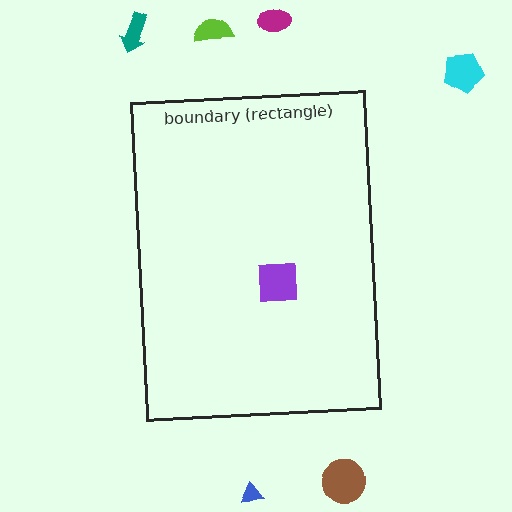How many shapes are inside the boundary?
1 inside, 6 outside.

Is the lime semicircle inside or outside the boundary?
Outside.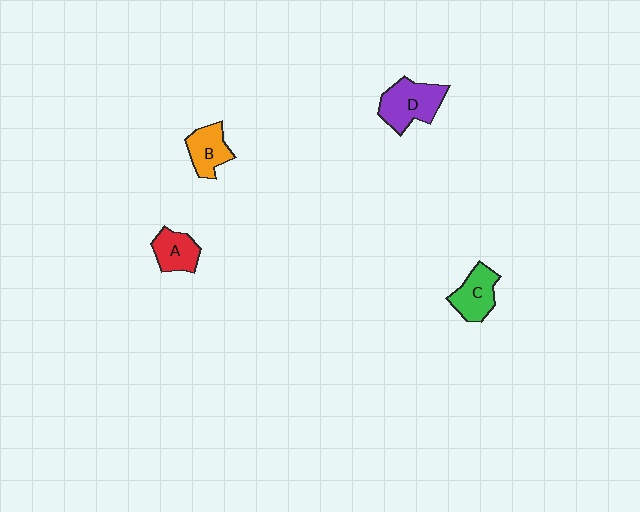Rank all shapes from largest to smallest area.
From largest to smallest: D (purple), C (green), B (orange), A (red).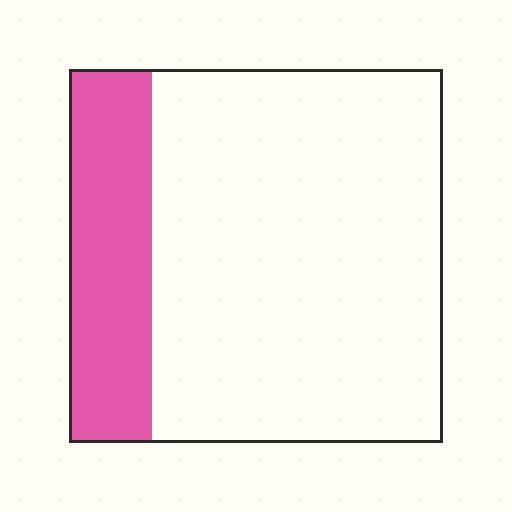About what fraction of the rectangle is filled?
About one fifth (1/5).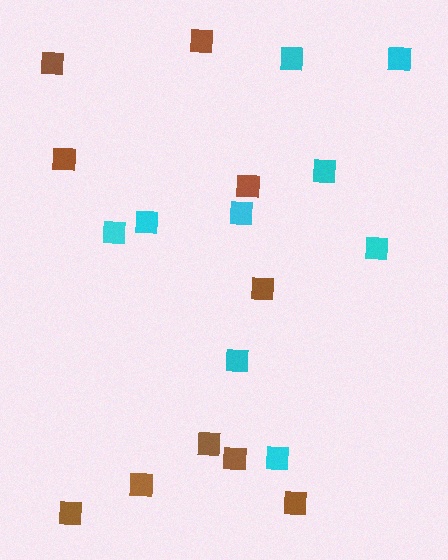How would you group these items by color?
There are 2 groups: one group of cyan squares (9) and one group of brown squares (10).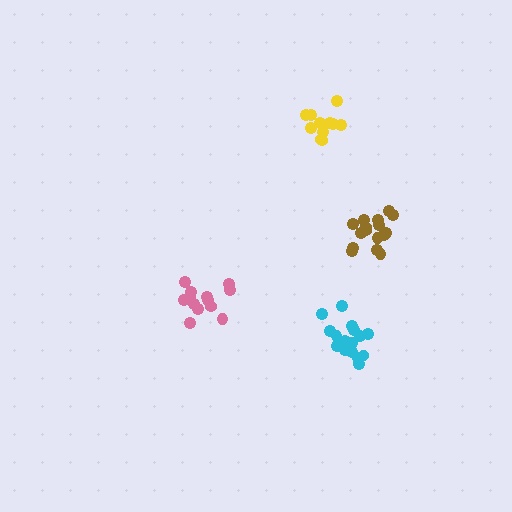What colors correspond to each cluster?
The clusters are colored: cyan, yellow, brown, pink.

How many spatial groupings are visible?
There are 4 spatial groupings.